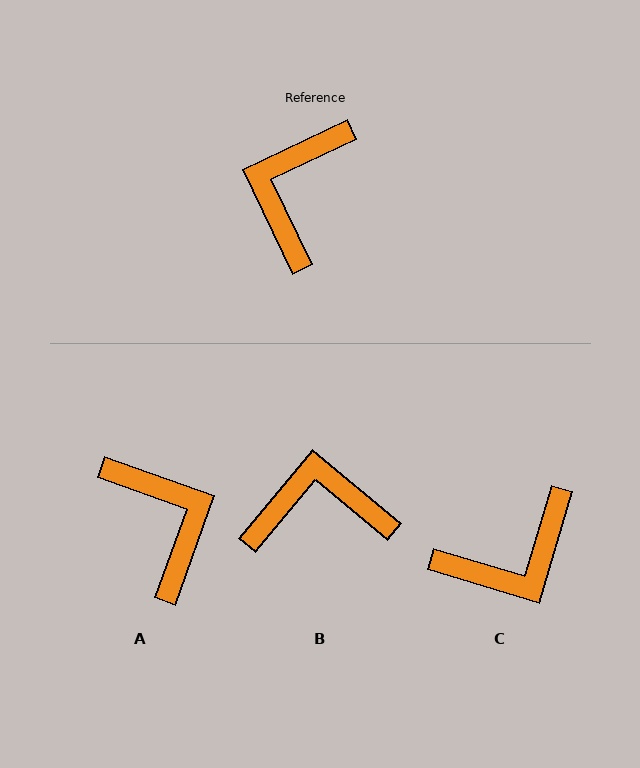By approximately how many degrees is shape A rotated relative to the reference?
Approximately 135 degrees clockwise.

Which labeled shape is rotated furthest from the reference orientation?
C, about 138 degrees away.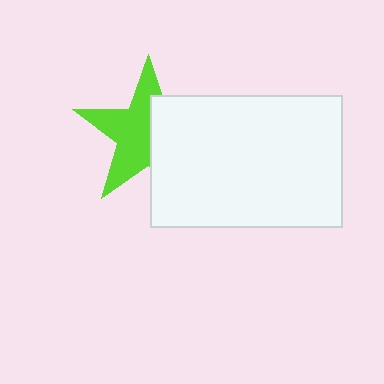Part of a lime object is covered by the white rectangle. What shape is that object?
It is a star.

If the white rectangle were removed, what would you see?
You would see the complete lime star.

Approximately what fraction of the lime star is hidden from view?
Roughly 44% of the lime star is hidden behind the white rectangle.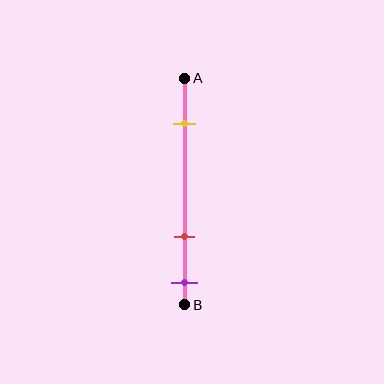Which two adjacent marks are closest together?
The red and purple marks are the closest adjacent pair.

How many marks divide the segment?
There are 3 marks dividing the segment.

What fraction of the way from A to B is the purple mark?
The purple mark is approximately 90% (0.9) of the way from A to B.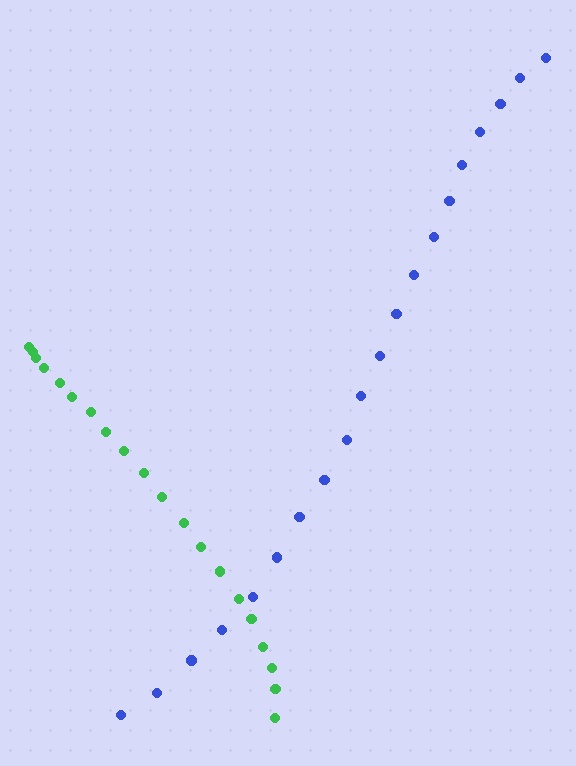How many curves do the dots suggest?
There are 2 distinct paths.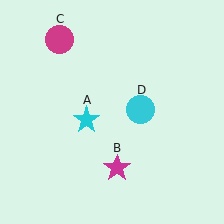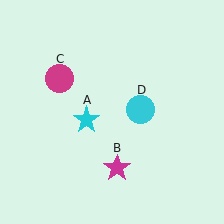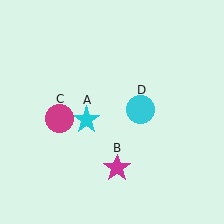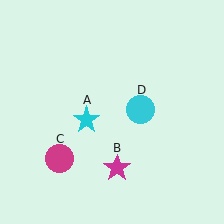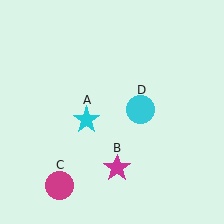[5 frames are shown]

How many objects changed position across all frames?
1 object changed position: magenta circle (object C).